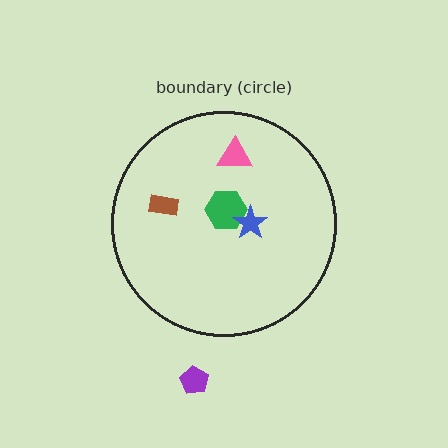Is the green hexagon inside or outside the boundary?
Inside.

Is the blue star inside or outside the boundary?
Inside.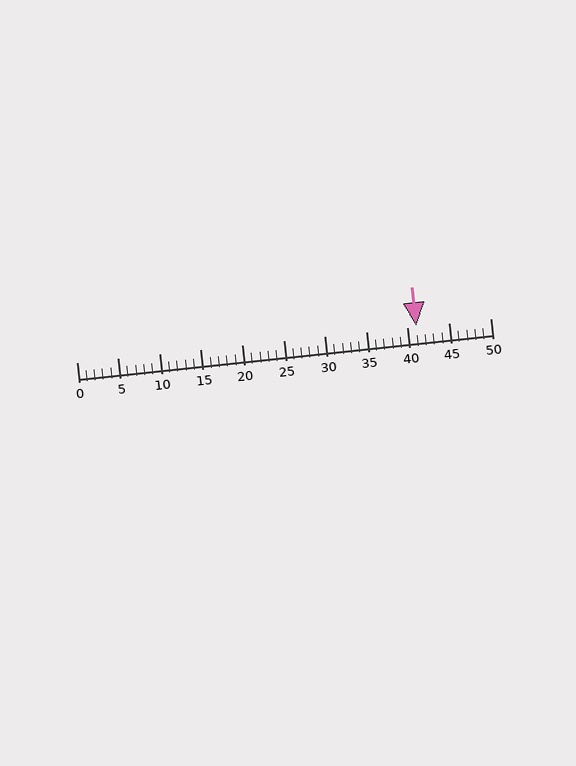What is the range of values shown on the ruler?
The ruler shows values from 0 to 50.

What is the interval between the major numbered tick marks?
The major tick marks are spaced 5 units apart.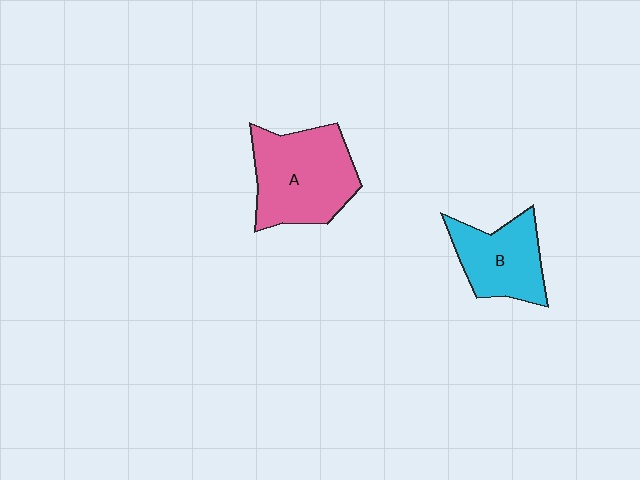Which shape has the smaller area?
Shape B (cyan).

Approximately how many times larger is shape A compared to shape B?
Approximately 1.4 times.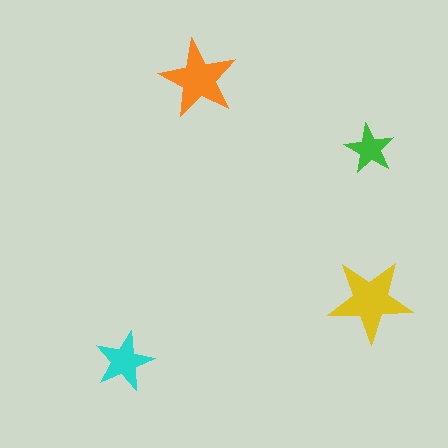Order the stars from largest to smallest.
the yellow one, the orange one, the cyan one, the green one.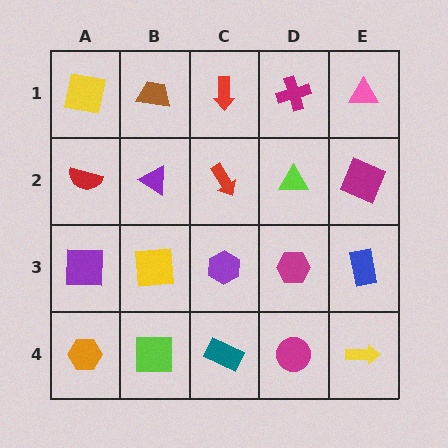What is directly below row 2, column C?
A purple hexagon.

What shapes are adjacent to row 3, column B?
A purple triangle (row 2, column B), a lime square (row 4, column B), a purple square (row 3, column A), a purple hexagon (row 3, column C).